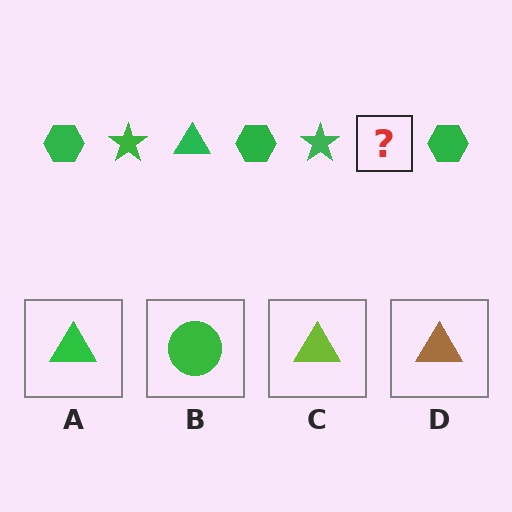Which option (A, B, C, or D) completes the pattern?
A.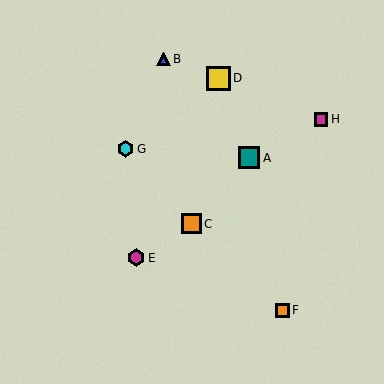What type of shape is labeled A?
Shape A is a teal square.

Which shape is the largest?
The yellow square (labeled D) is the largest.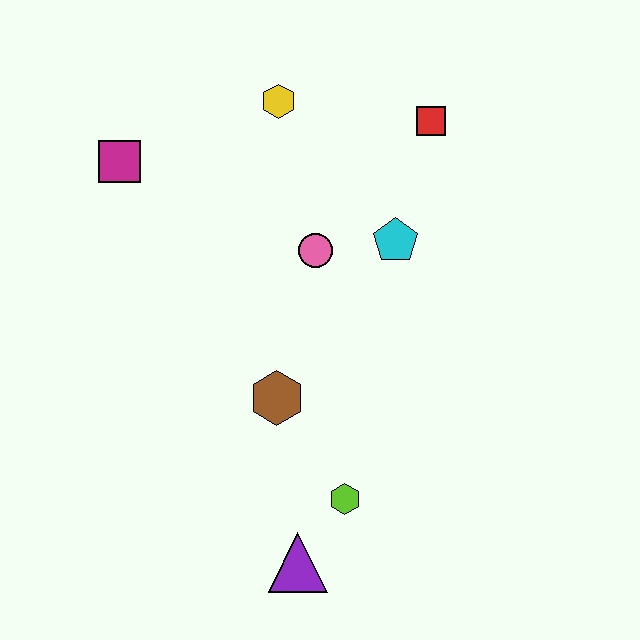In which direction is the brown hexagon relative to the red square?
The brown hexagon is below the red square.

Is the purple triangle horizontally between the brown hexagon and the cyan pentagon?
Yes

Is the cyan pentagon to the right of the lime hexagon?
Yes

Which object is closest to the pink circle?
The cyan pentagon is closest to the pink circle.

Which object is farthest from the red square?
The purple triangle is farthest from the red square.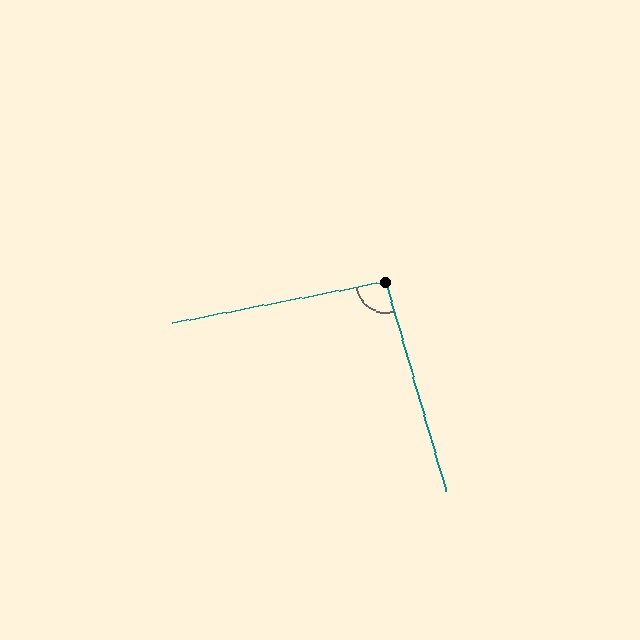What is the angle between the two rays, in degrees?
Approximately 95 degrees.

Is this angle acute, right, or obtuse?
It is obtuse.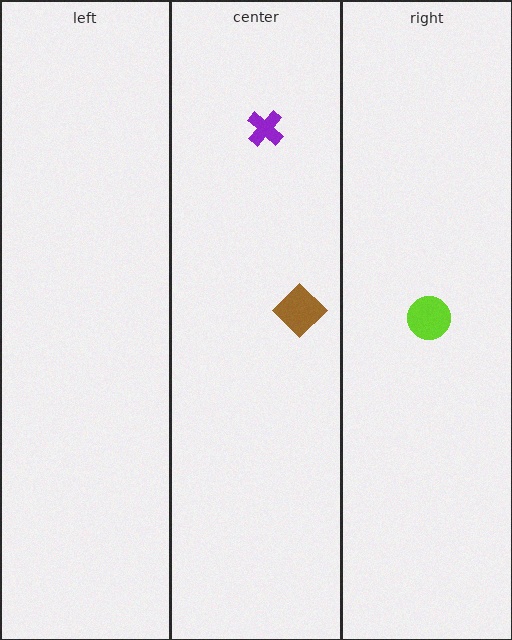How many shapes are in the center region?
2.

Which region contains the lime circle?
The right region.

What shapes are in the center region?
The brown diamond, the purple cross.